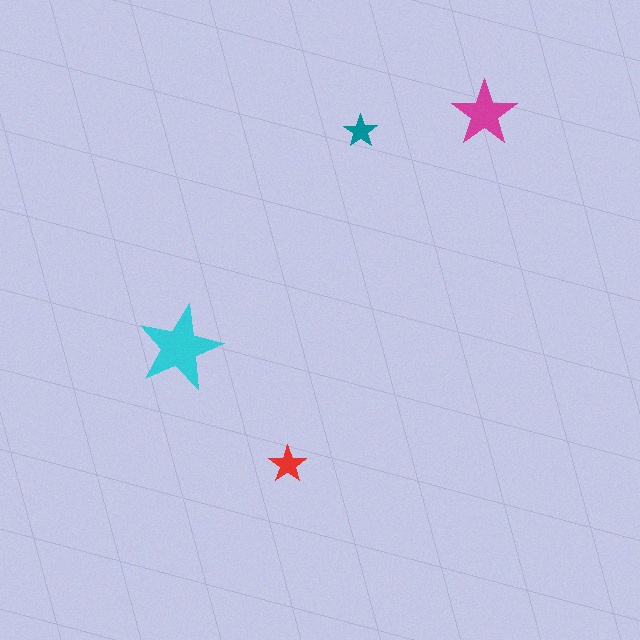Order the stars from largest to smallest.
the cyan one, the magenta one, the red one, the teal one.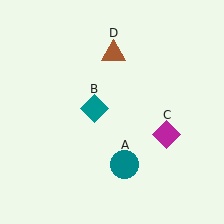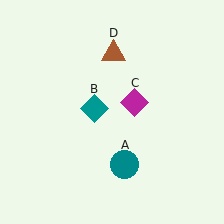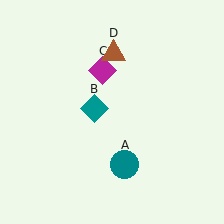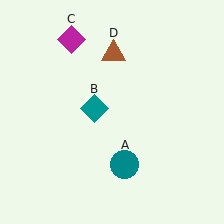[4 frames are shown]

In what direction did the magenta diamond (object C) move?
The magenta diamond (object C) moved up and to the left.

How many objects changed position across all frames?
1 object changed position: magenta diamond (object C).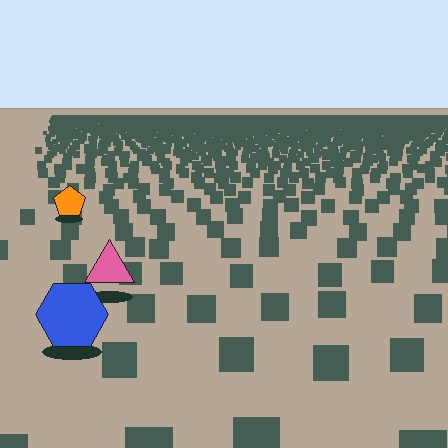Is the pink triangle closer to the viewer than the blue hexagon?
No. The blue hexagon is closer — you can tell from the texture gradient: the ground texture is coarser near it.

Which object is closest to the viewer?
The blue hexagon is closest. The texture marks near it are larger and more spread out.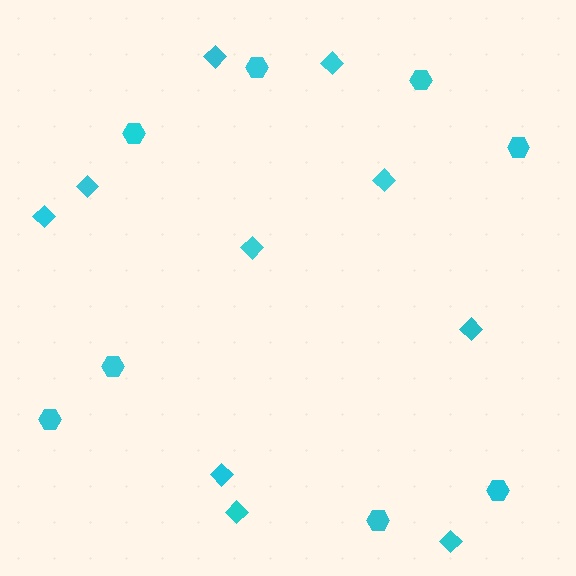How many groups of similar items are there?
There are 2 groups: one group of diamonds (10) and one group of hexagons (8).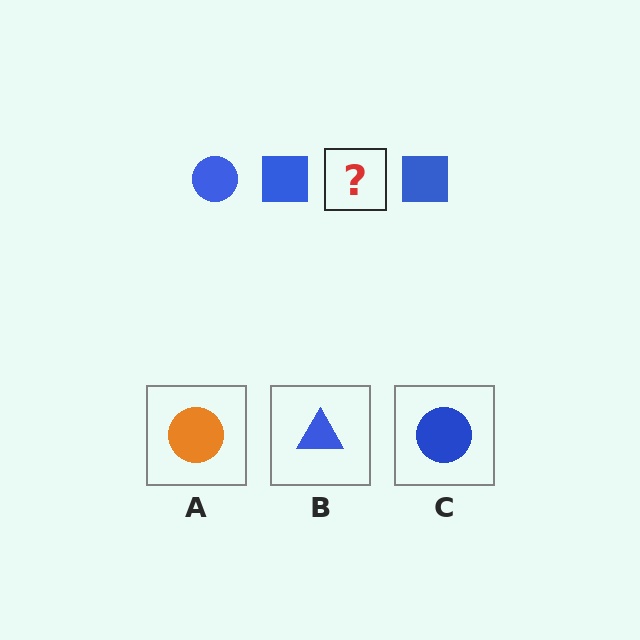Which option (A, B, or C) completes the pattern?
C.